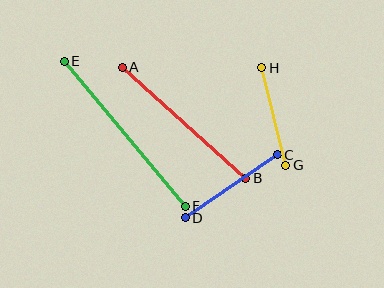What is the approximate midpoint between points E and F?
The midpoint is at approximately (125, 134) pixels.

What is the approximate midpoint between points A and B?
The midpoint is at approximately (184, 123) pixels.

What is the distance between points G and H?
The distance is approximately 100 pixels.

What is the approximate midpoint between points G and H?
The midpoint is at approximately (274, 116) pixels.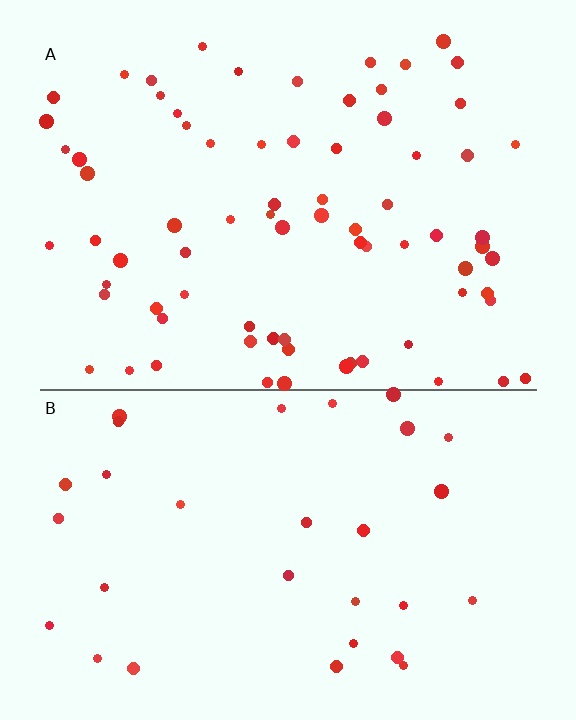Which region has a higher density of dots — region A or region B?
A (the top).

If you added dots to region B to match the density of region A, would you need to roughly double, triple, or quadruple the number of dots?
Approximately double.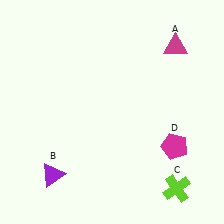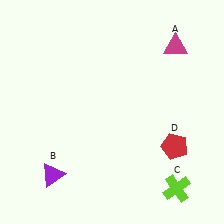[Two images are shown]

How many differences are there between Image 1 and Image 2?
There is 1 difference between the two images.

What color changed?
The pentagon (D) changed from magenta in Image 1 to red in Image 2.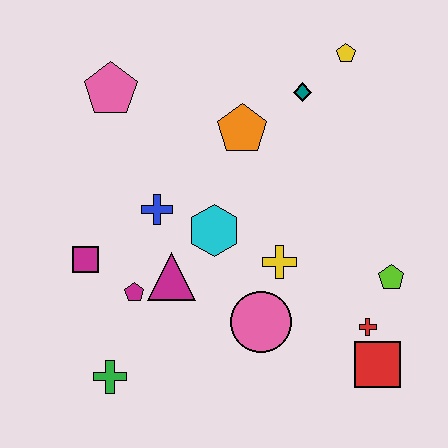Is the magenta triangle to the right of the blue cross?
Yes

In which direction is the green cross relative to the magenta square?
The green cross is below the magenta square.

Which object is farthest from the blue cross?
The red square is farthest from the blue cross.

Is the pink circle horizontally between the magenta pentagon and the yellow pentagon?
Yes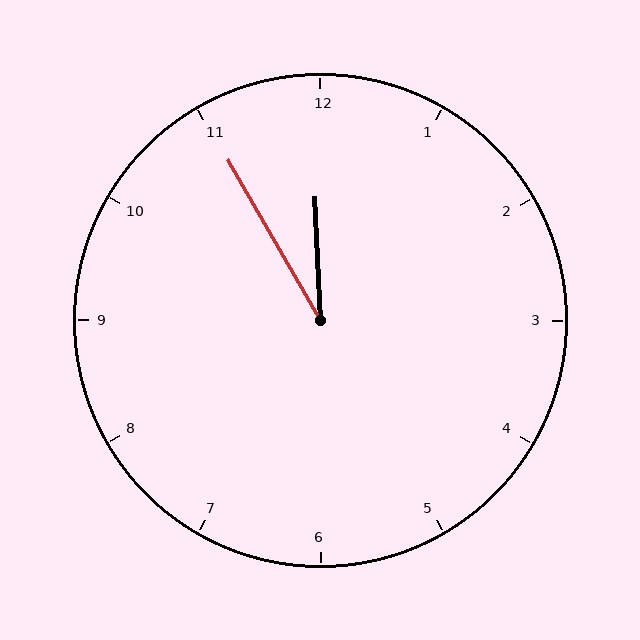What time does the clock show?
11:55.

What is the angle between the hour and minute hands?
Approximately 28 degrees.